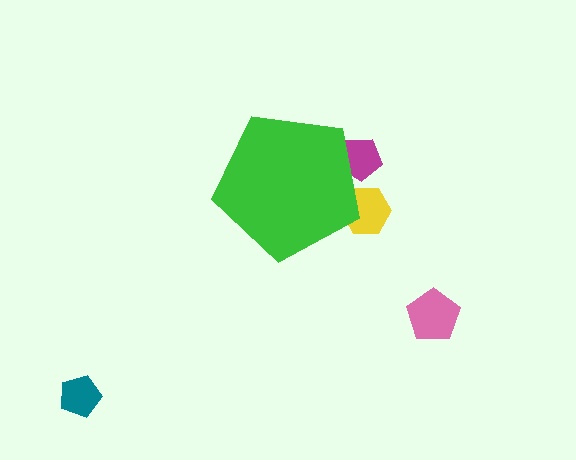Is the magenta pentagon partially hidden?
Yes, the magenta pentagon is partially hidden behind the green pentagon.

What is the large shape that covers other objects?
A green pentagon.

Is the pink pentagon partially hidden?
No, the pink pentagon is fully visible.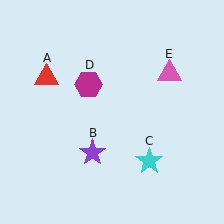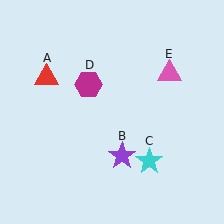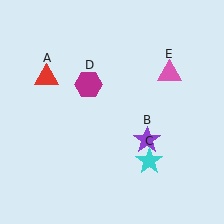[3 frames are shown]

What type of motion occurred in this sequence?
The purple star (object B) rotated counterclockwise around the center of the scene.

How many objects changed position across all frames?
1 object changed position: purple star (object B).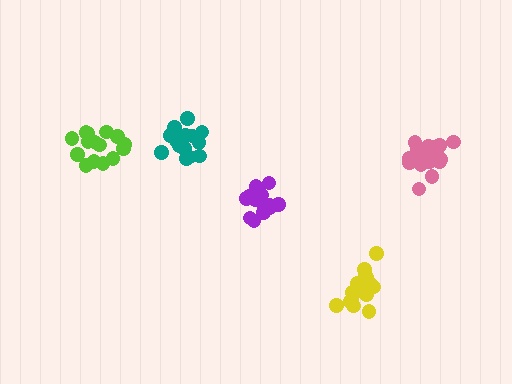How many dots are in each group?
Group 1: 21 dots, Group 2: 15 dots, Group 3: 15 dots, Group 4: 15 dots, Group 5: 16 dots (82 total).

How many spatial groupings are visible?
There are 5 spatial groupings.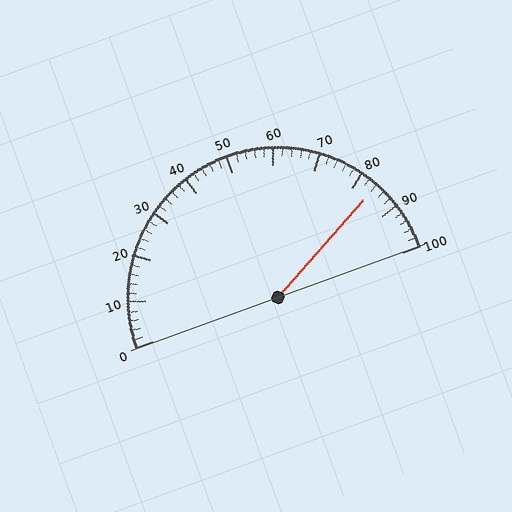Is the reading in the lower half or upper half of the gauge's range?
The reading is in the upper half of the range (0 to 100).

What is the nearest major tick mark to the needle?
The nearest major tick mark is 80.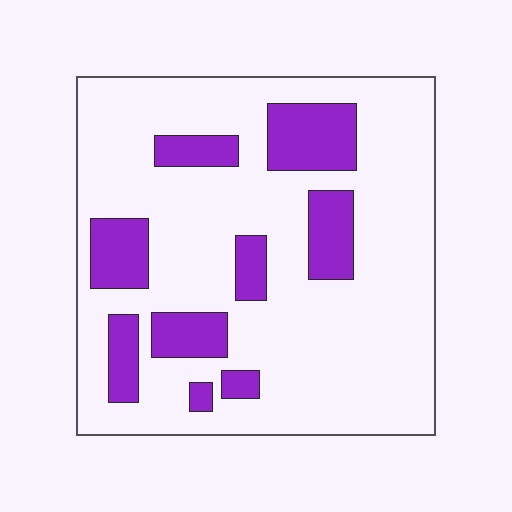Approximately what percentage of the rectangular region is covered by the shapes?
Approximately 20%.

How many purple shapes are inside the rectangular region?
9.